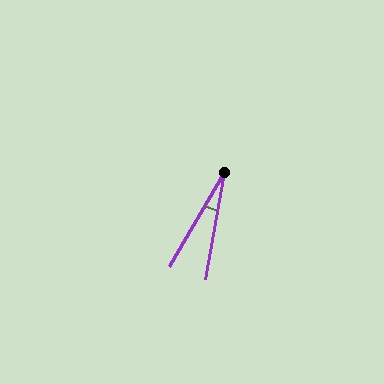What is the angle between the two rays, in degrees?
Approximately 20 degrees.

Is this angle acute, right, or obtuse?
It is acute.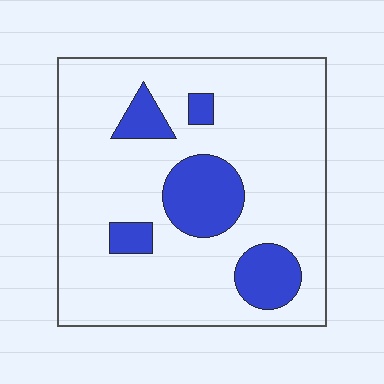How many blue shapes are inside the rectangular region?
5.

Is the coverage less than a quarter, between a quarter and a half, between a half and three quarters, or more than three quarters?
Less than a quarter.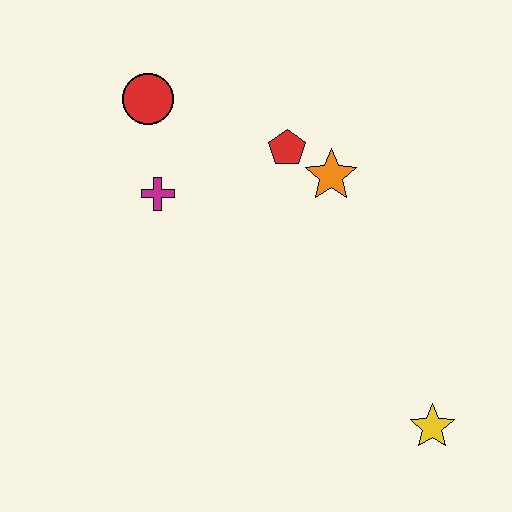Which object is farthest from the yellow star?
The red circle is farthest from the yellow star.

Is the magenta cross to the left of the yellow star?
Yes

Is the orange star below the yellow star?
No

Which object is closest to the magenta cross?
The red circle is closest to the magenta cross.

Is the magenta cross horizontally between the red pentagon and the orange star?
No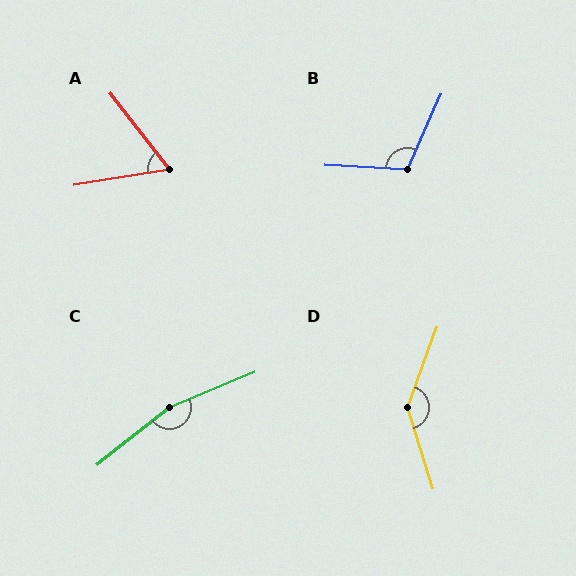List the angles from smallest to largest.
A (61°), B (111°), D (143°), C (164°).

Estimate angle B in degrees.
Approximately 111 degrees.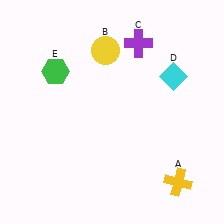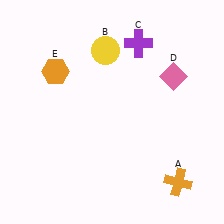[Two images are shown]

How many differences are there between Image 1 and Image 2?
There are 3 differences between the two images.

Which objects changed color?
A changed from yellow to orange. D changed from cyan to pink. E changed from green to orange.